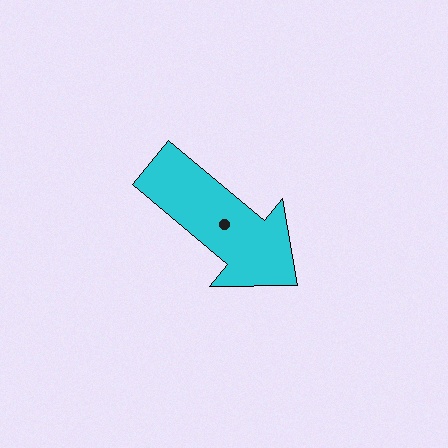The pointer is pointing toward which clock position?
Roughly 4 o'clock.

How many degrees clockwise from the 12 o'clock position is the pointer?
Approximately 130 degrees.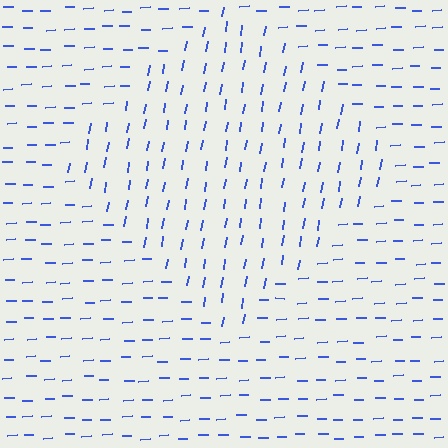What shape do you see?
I see a diamond.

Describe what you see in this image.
The image is filled with small blue line segments. A diamond region in the image has lines oriented differently from the surrounding lines, creating a visible texture boundary.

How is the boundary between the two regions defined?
The boundary is defined purely by a change in line orientation (approximately 78 degrees difference). All lines are the same color and thickness.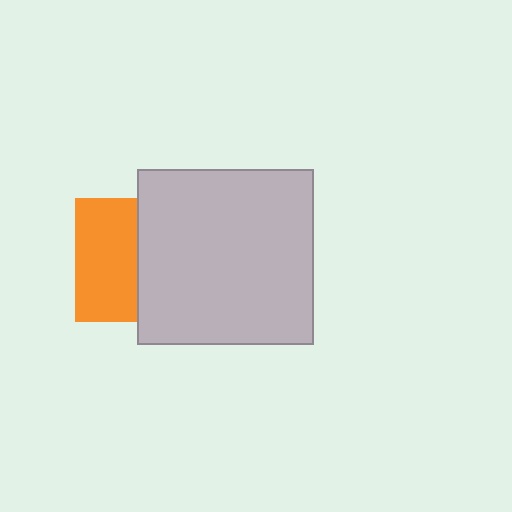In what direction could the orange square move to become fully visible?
The orange square could move left. That would shift it out from behind the light gray square entirely.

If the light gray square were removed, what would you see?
You would see the complete orange square.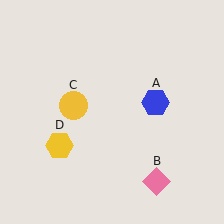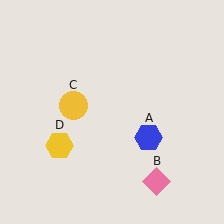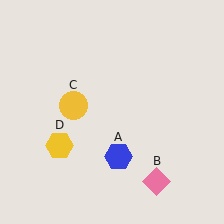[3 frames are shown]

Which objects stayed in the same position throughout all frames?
Pink diamond (object B) and yellow circle (object C) and yellow hexagon (object D) remained stationary.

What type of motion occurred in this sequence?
The blue hexagon (object A) rotated clockwise around the center of the scene.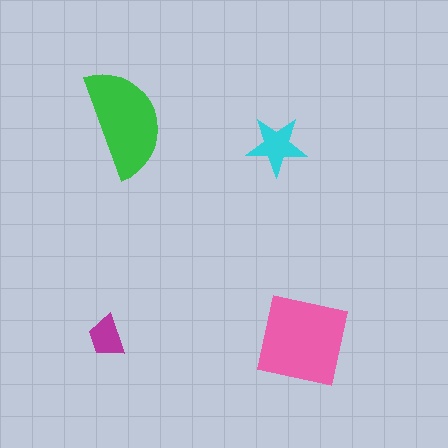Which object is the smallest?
The magenta trapezoid.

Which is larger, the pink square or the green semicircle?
The pink square.